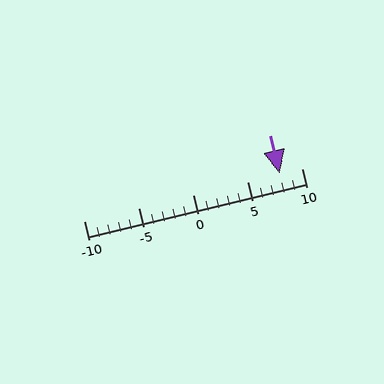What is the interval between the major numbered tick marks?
The major tick marks are spaced 5 units apart.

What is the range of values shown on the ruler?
The ruler shows values from -10 to 10.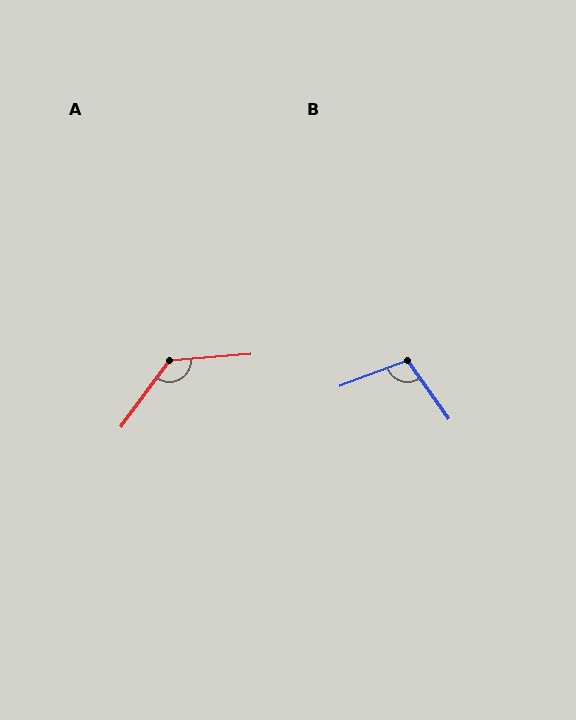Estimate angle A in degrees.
Approximately 131 degrees.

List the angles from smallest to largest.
B (104°), A (131°).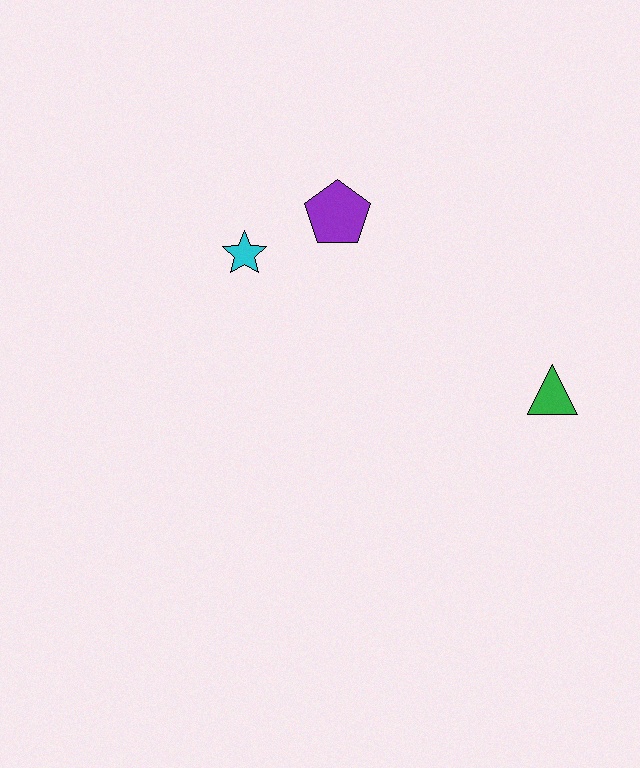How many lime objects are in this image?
There are no lime objects.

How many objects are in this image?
There are 3 objects.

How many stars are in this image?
There is 1 star.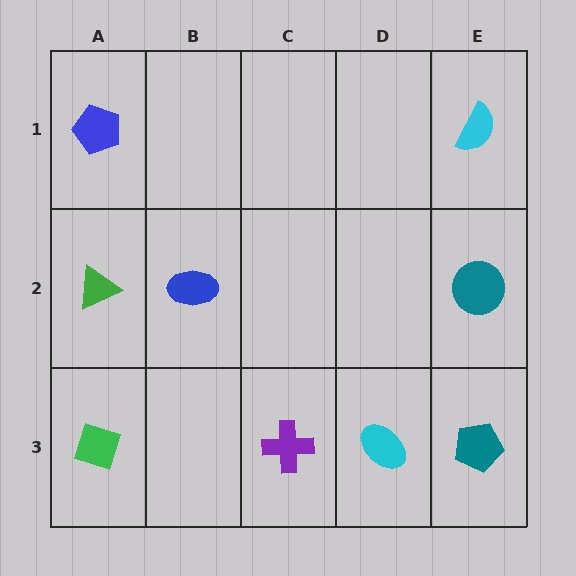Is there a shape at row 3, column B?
No, that cell is empty.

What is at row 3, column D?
A cyan ellipse.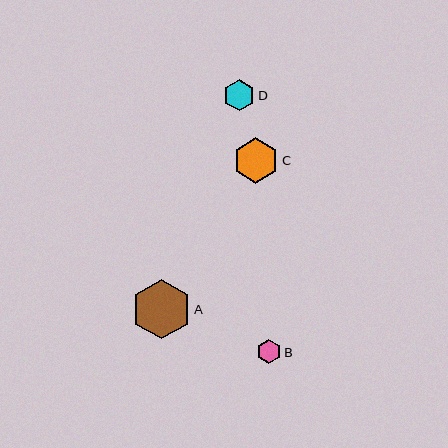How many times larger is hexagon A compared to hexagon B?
Hexagon A is approximately 2.4 times the size of hexagon B.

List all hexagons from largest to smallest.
From largest to smallest: A, C, D, B.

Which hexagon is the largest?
Hexagon A is the largest with a size of approximately 59 pixels.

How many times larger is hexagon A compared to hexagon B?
Hexagon A is approximately 2.4 times the size of hexagon B.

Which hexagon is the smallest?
Hexagon B is the smallest with a size of approximately 25 pixels.